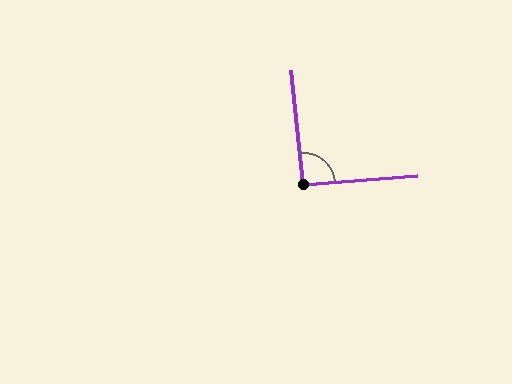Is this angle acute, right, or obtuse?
It is approximately a right angle.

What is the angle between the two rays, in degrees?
Approximately 91 degrees.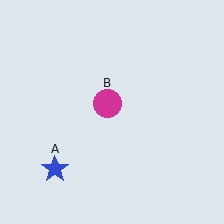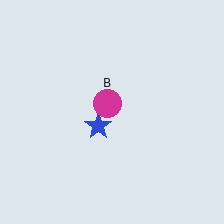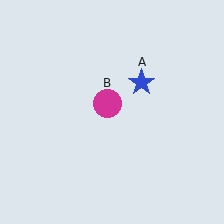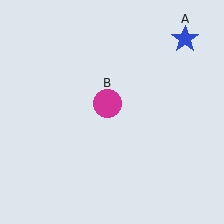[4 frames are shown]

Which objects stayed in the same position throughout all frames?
Magenta circle (object B) remained stationary.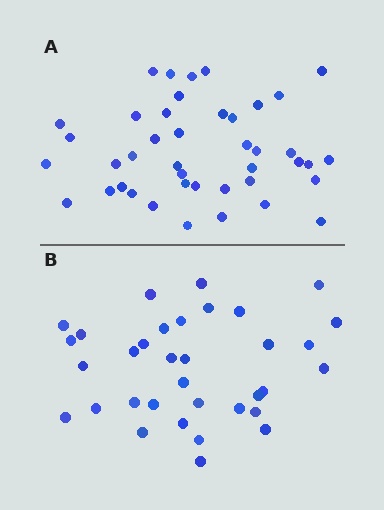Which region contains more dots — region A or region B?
Region A (the top region) has more dots.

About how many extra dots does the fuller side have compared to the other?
Region A has roughly 8 or so more dots than region B.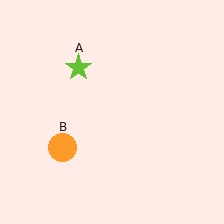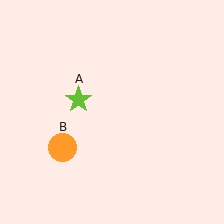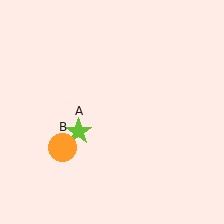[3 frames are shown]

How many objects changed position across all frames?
1 object changed position: lime star (object A).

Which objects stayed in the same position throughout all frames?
Orange circle (object B) remained stationary.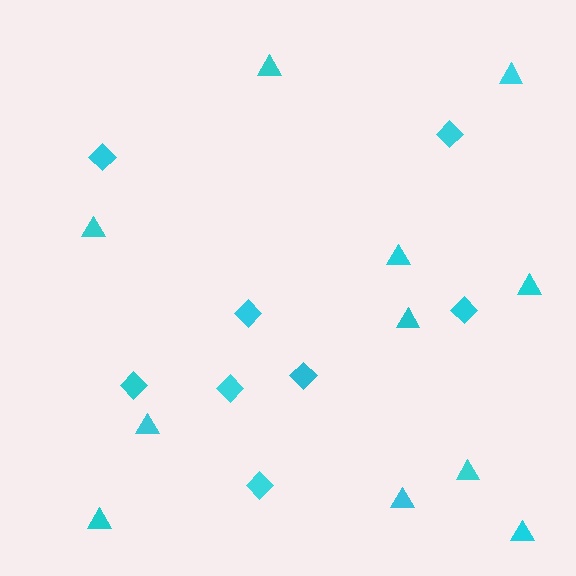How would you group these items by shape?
There are 2 groups: one group of triangles (11) and one group of diamonds (8).